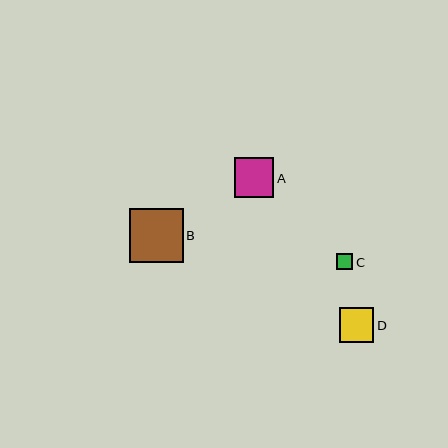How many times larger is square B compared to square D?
Square B is approximately 1.5 times the size of square D.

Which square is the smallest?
Square C is the smallest with a size of approximately 17 pixels.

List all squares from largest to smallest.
From largest to smallest: B, A, D, C.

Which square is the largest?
Square B is the largest with a size of approximately 53 pixels.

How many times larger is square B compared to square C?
Square B is approximately 3.2 times the size of square C.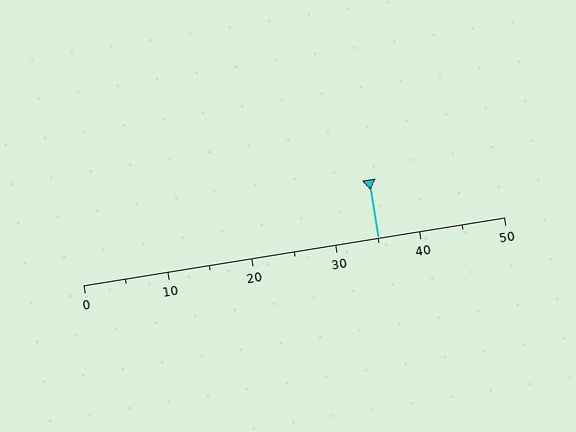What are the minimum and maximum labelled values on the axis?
The axis runs from 0 to 50.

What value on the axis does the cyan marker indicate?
The marker indicates approximately 35.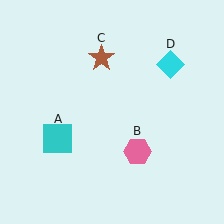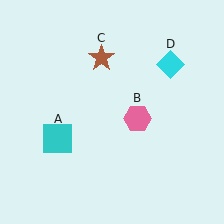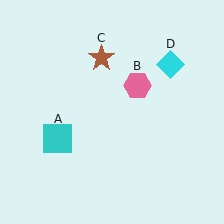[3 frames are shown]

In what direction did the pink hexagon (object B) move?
The pink hexagon (object B) moved up.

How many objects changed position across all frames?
1 object changed position: pink hexagon (object B).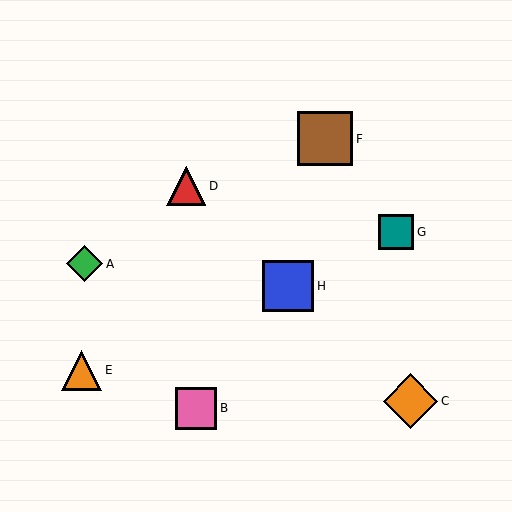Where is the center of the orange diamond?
The center of the orange diamond is at (410, 401).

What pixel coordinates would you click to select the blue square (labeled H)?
Click at (288, 286) to select the blue square H.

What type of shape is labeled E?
Shape E is an orange triangle.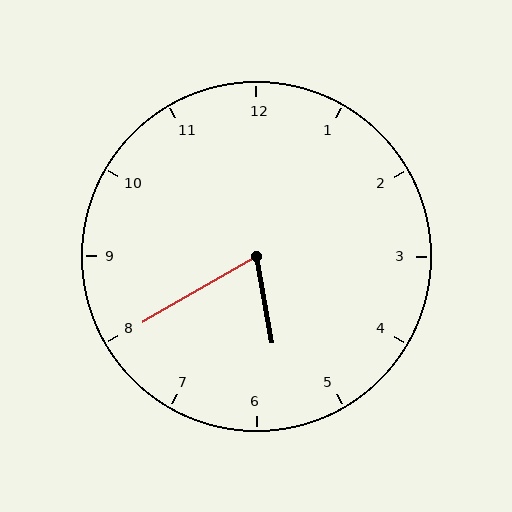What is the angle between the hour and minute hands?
Approximately 70 degrees.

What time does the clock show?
5:40.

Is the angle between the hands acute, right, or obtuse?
It is acute.